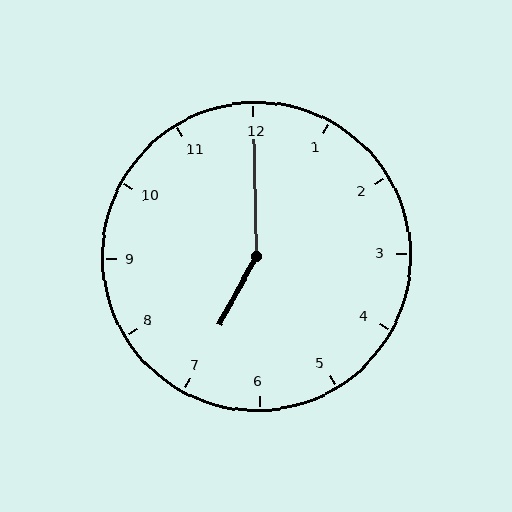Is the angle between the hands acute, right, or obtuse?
It is obtuse.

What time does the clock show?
7:00.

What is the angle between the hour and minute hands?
Approximately 150 degrees.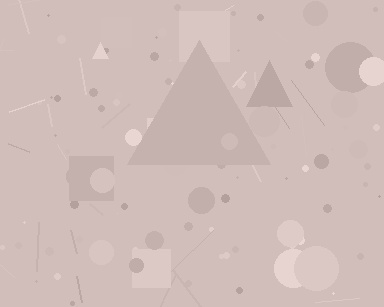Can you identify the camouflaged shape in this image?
The camouflaged shape is a triangle.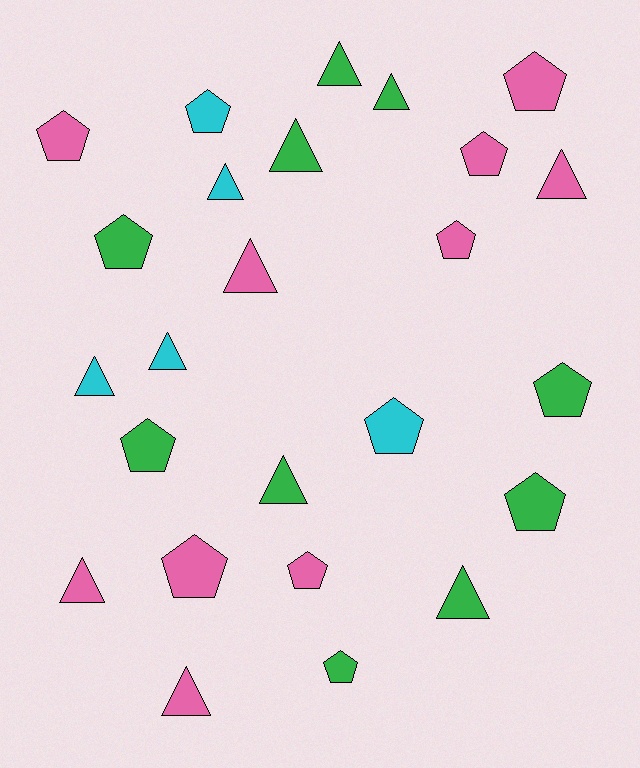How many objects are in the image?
There are 25 objects.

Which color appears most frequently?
Pink, with 10 objects.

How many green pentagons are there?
There are 5 green pentagons.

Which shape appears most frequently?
Pentagon, with 13 objects.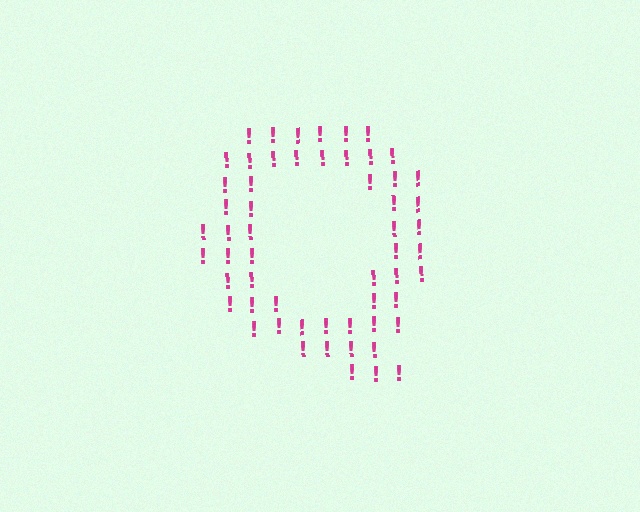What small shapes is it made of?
It is made of small exclamation marks.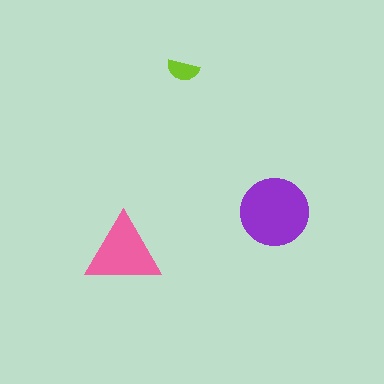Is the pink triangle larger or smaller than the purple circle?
Smaller.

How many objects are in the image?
There are 3 objects in the image.